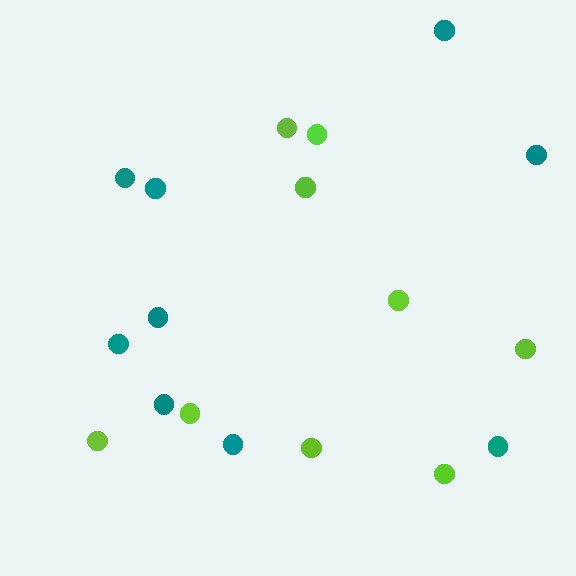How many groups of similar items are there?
There are 2 groups: one group of teal circles (9) and one group of lime circles (9).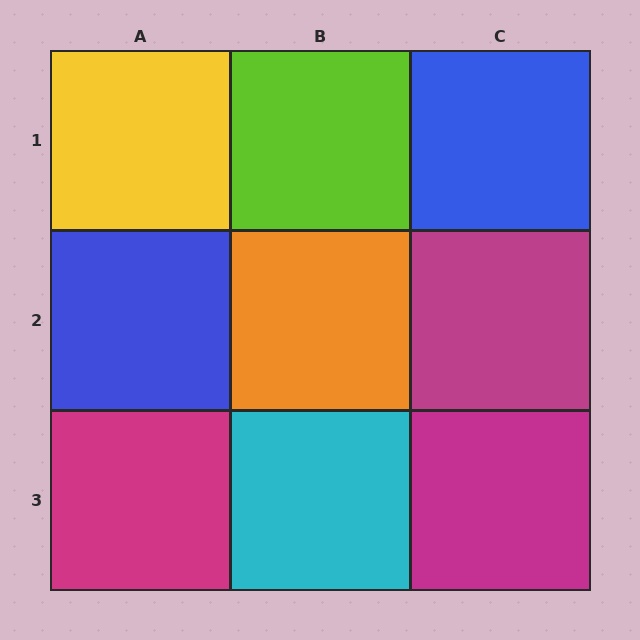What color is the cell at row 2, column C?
Magenta.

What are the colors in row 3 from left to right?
Magenta, cyan, magenta.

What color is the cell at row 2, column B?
Orange.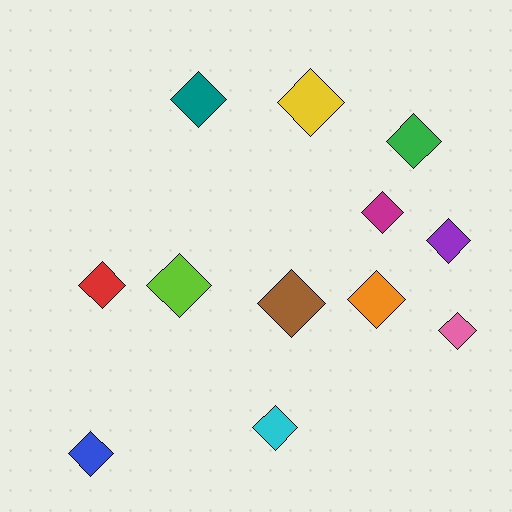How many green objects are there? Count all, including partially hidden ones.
There is 1 green object.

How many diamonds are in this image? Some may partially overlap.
There are 12 diamonds.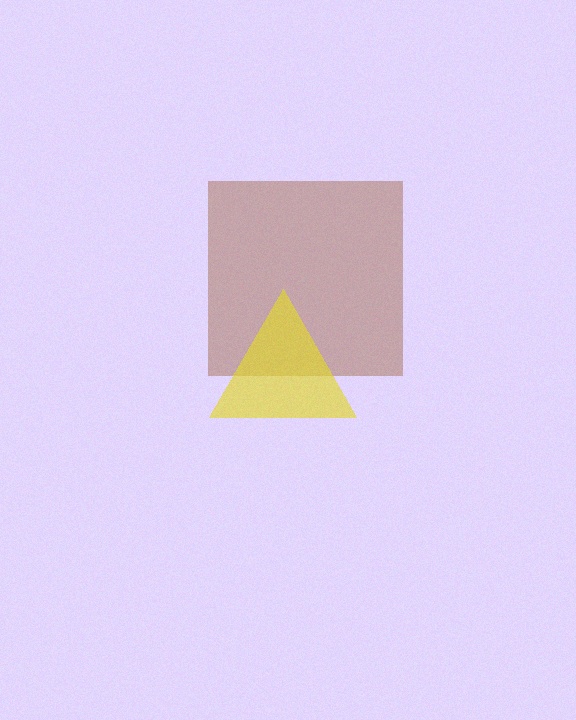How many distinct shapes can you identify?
There are 2 distinct shapes: a brown square, a yellow triangle.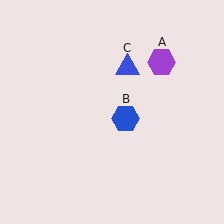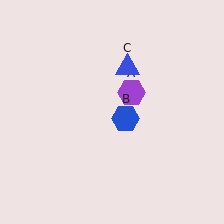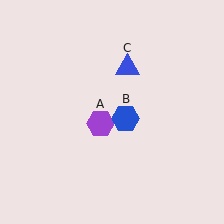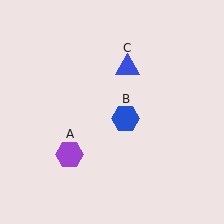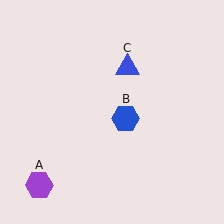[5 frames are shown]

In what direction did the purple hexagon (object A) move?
The purple hexagon (object A) moved down and to the left.